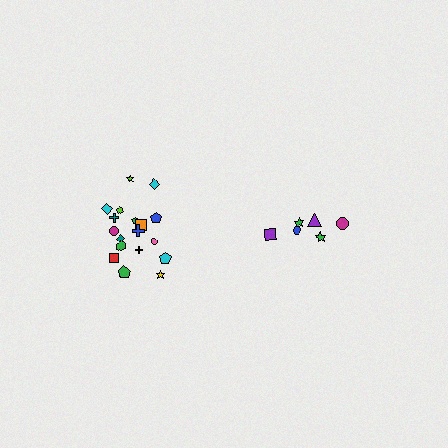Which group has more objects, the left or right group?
The left group.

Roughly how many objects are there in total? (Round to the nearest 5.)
Roughly 25 objects in total.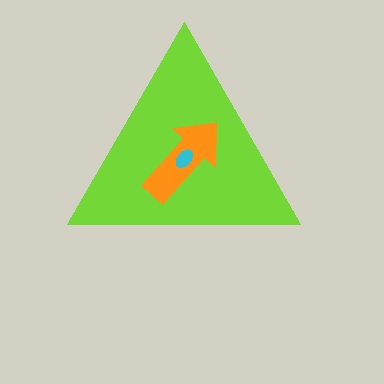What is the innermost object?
The cyan ellipse.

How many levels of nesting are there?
3.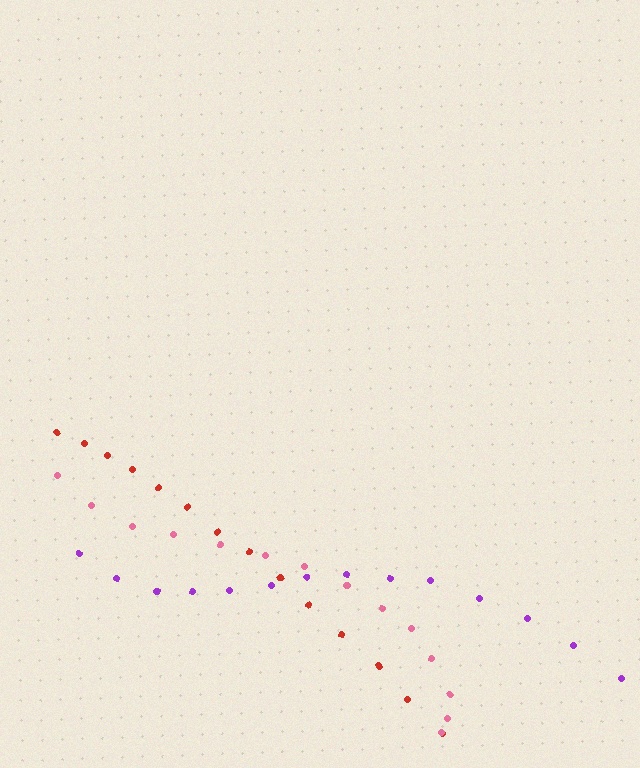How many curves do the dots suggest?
There are 3 distinct paths.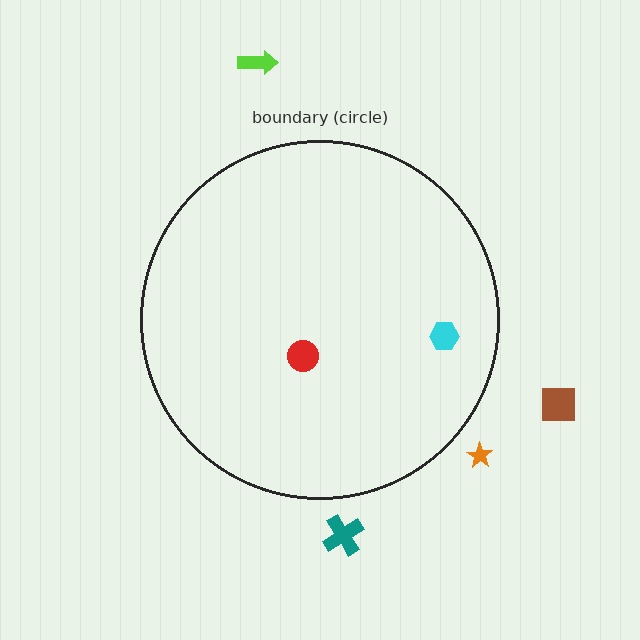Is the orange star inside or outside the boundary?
Outside.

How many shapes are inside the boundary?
2 inside, 4 outside.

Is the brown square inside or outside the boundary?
Outside.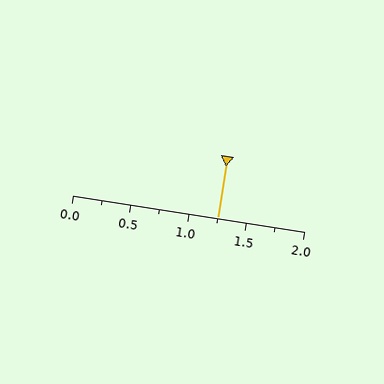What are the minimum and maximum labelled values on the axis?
The axis runs from 0.0 to 2.0.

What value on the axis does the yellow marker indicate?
The marker indicates approximately 1.25.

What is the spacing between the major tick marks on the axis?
The major ticks are spaced 0.5 apart.